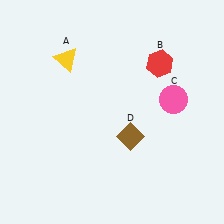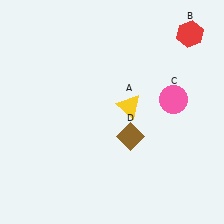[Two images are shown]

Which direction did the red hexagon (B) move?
The red hexagon (B) moved right.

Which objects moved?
The objects that moved are: the yellow triangle (A), the red hexagon (B).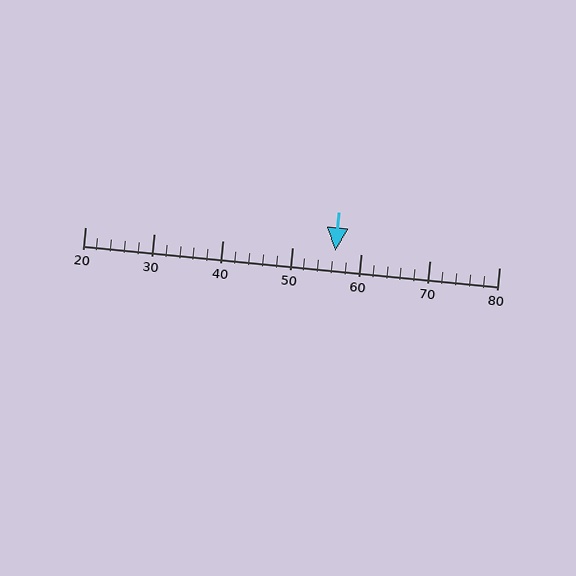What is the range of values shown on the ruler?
The ruler shows values from 20 to 80.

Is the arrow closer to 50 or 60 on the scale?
The arrow is closer to 60.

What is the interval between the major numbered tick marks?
The major tick marks are spaced 10 units apart.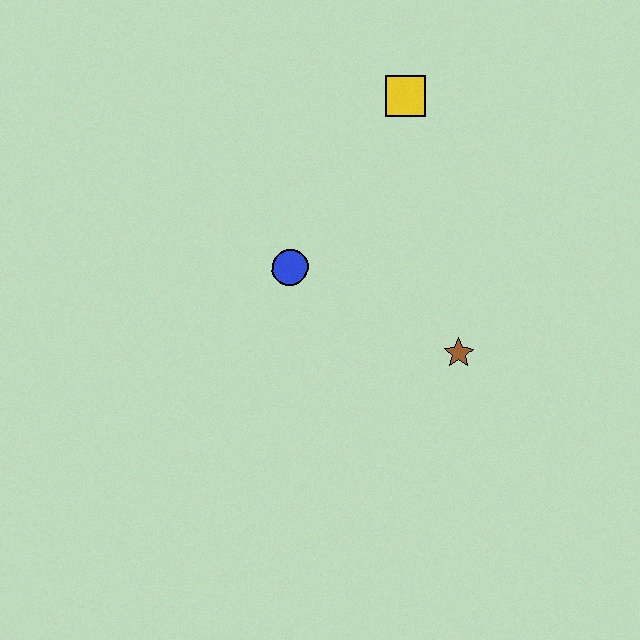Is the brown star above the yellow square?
No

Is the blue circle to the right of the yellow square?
No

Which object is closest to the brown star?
The blue circle is closest to the brown star.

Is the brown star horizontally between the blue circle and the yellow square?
No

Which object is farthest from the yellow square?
The brown star is farthest from the yellow square.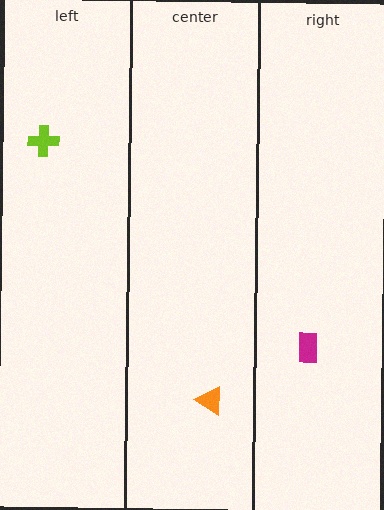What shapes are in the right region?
The magenta rectangle.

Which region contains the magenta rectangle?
The right region.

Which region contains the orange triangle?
The center region.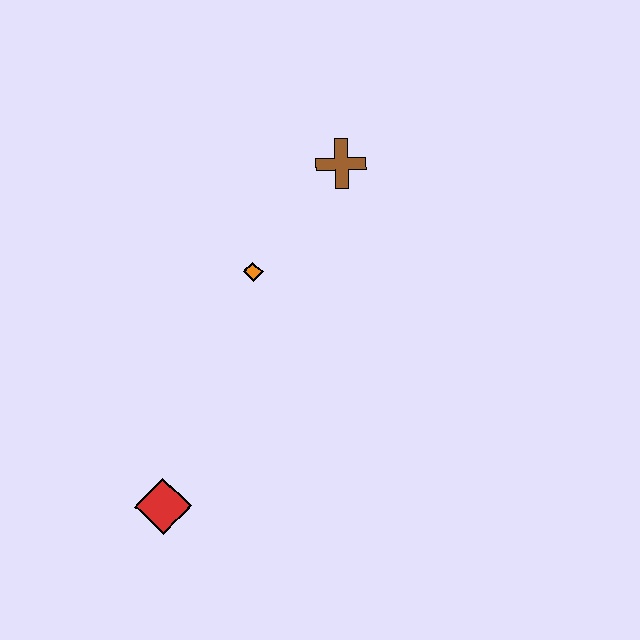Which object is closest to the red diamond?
The orange diamond is closest to the red diamond.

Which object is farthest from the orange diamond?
The red diamond is farthest from the orange diamond.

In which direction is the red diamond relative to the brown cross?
The red diamond is below the brown cross.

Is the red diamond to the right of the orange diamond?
No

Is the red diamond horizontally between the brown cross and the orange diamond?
No